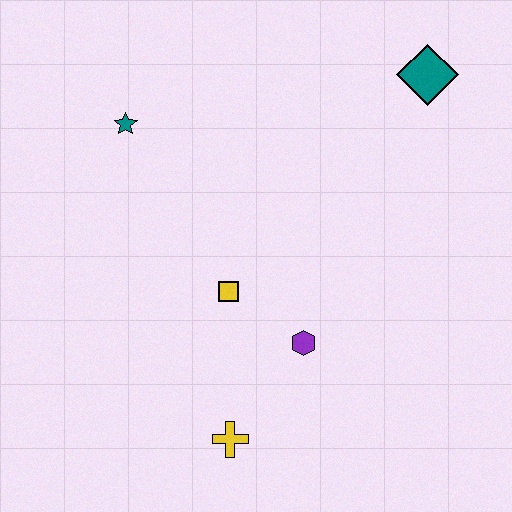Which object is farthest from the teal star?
The yellow cross is farthest from the teal star.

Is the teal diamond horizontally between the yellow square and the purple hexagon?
No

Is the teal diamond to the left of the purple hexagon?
No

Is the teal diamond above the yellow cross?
Yes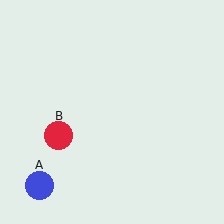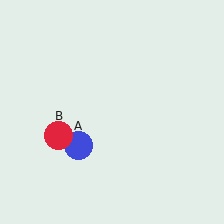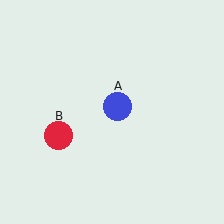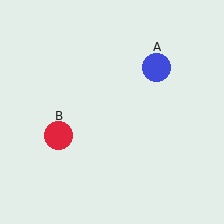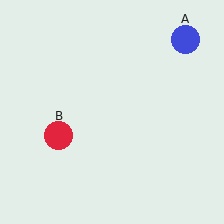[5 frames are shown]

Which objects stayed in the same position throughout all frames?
Red circle (object B) remained stationary.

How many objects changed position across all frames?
1 object changed position: blue circle (object A).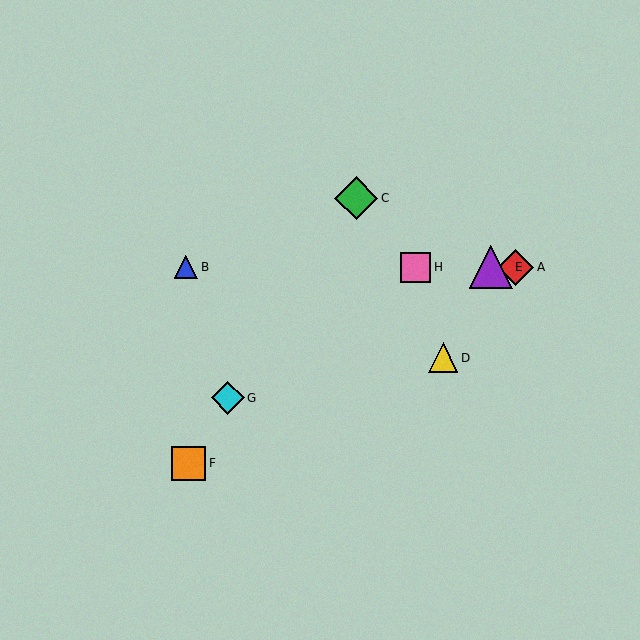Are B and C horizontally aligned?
No, B is at y≈267 and C is at y≈198.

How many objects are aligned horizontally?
4 objects (A, B, E, H) are aligned horizontally.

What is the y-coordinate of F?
Object F is at y≈463.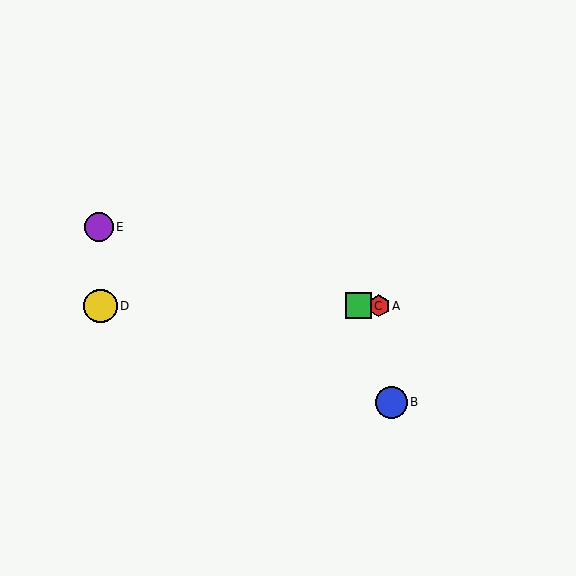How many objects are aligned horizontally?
3 objects (A, C, D) are aligned horizontally.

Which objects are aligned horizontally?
Objects A, C, D are aligned horizontally.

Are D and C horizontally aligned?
Yes, both are at y≈306.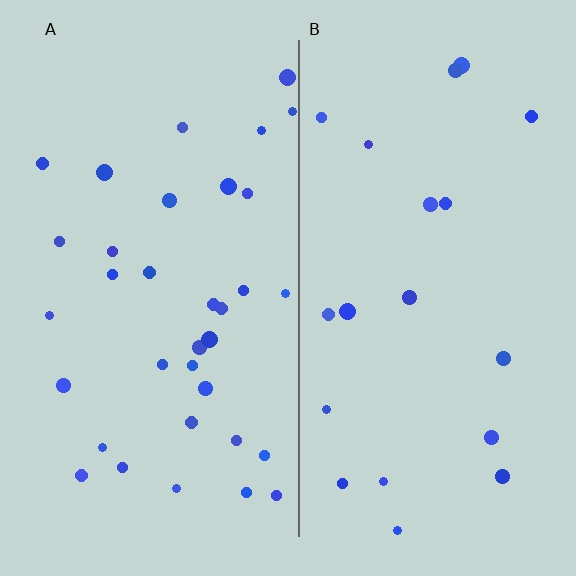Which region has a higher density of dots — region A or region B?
A (the left).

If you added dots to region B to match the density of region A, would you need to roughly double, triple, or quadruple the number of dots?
Approximately double.